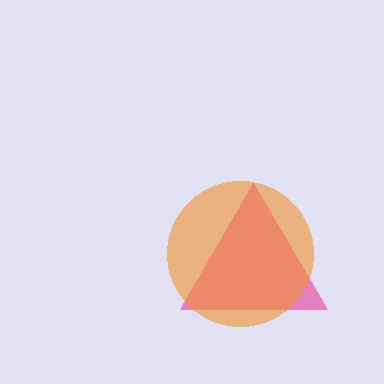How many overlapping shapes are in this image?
There are 2 overlapping shapes in the image.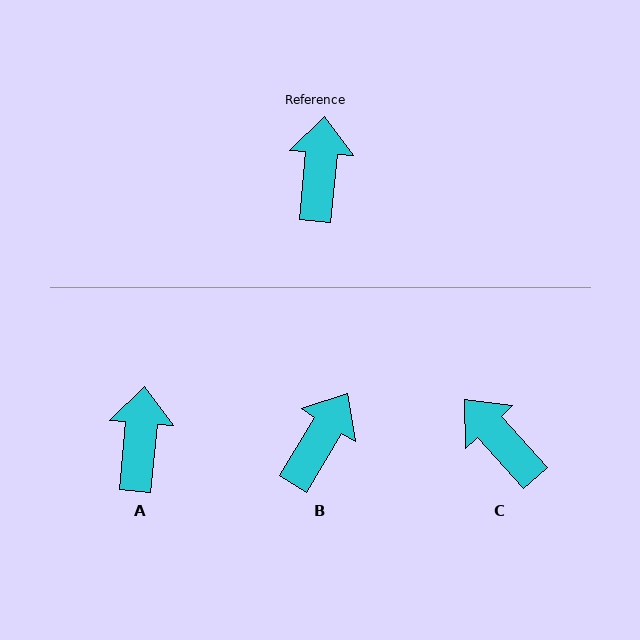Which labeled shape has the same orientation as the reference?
A.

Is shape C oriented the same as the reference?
No, it is off by about 48 degrees.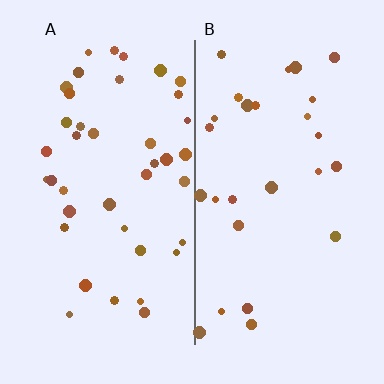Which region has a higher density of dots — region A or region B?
A (the left).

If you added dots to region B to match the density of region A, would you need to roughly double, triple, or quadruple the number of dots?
Approximately double.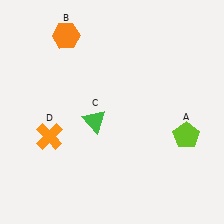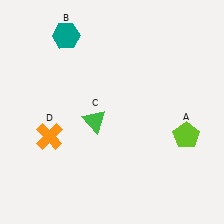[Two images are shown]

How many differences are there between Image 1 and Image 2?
There is 1 difference between the two images.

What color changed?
The hexagon (B) changed from orange in Image 1 to teal in Image 2.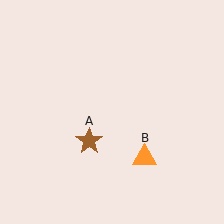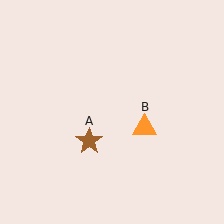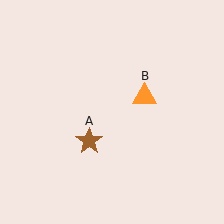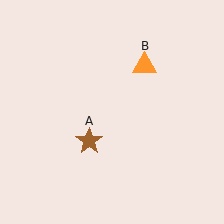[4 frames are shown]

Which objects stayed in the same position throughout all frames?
Brown star (object A) remained stationary.